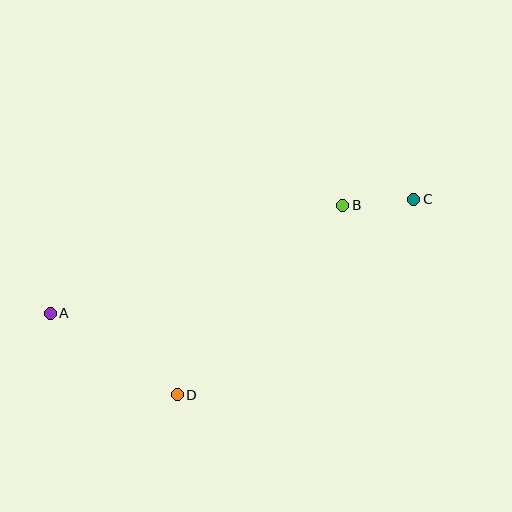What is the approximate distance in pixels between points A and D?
The distance between A and D is approximately 151 pixels.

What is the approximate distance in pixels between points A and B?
The distance between A and B is approximately 312 pixels.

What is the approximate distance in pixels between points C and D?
The distance between C and D is approximately 307 pixels.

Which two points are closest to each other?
Points B and C are closest to each other.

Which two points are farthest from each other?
Points A and C are farthest from each other.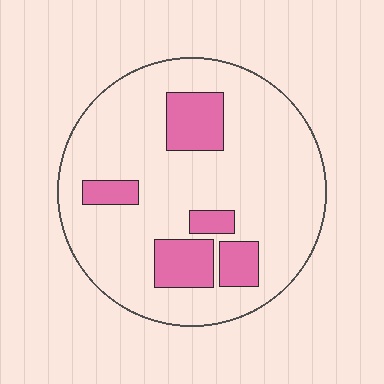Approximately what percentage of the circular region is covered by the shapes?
Approximately 20%.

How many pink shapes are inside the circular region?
5.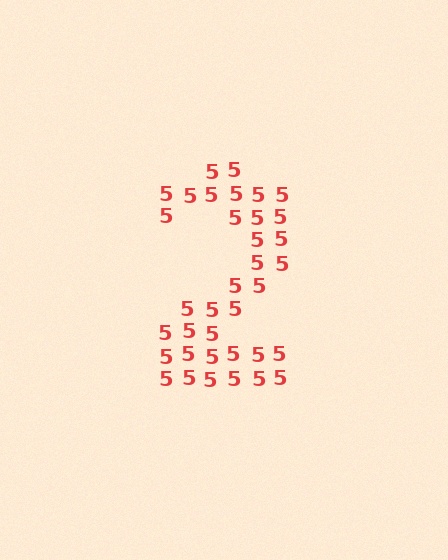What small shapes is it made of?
It is made of small digit 5's.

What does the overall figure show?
The overall figure shows the digit 2.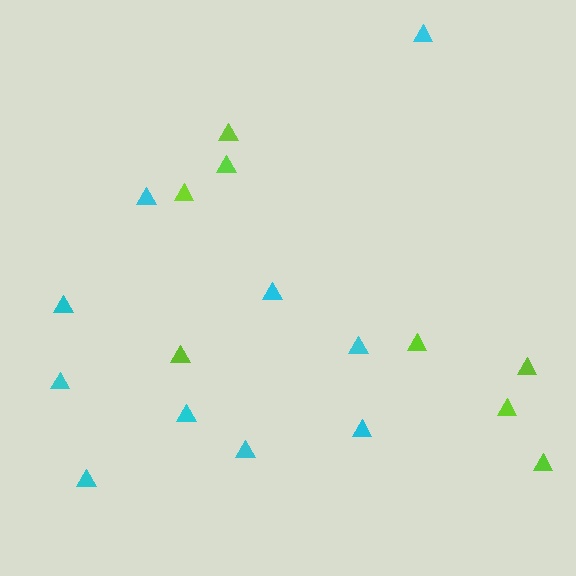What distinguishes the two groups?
There are 2 groups: one group of lime triangles (8) and one group of cyan triangles (10).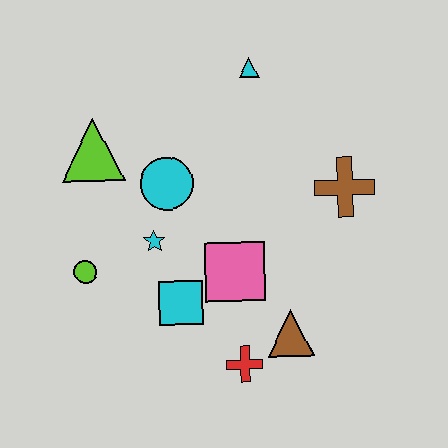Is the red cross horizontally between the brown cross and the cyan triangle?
No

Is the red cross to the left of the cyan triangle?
Yes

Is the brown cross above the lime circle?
Yes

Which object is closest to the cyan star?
The cyan circle is closest to the cyan star.